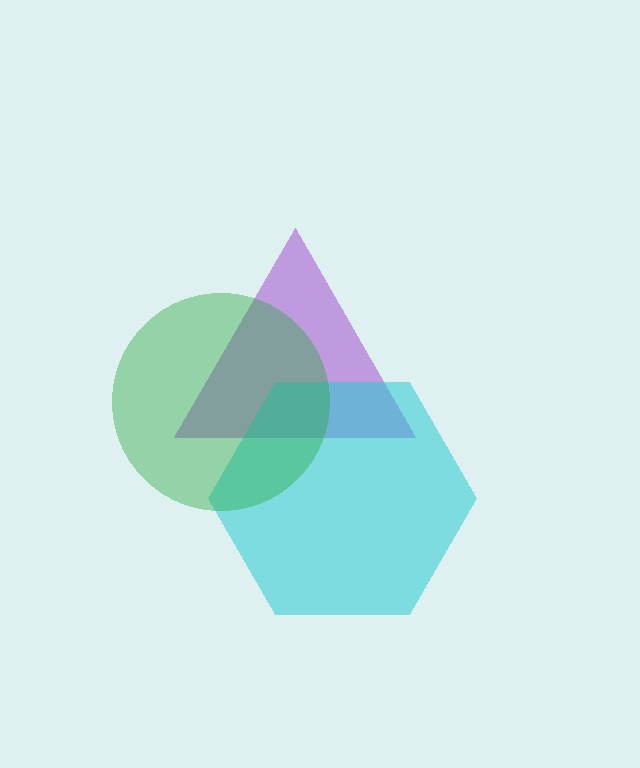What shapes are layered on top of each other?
The layered shapes are: a purple triangle, a cyan hexagon, a green circle.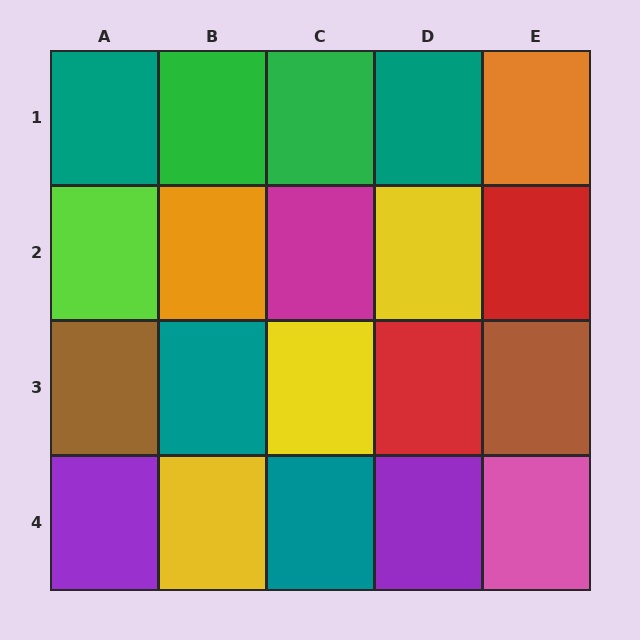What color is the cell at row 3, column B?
Teal.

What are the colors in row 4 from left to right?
Purple, yellow, teal, purple, pink.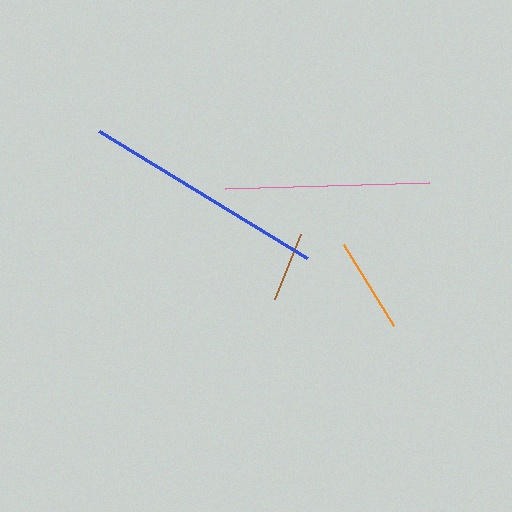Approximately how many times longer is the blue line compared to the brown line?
The blue line is approximately 3.5 times the length of the brown line.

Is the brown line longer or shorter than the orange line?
The orange line is longer than the brown line.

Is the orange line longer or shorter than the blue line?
The blue line is longer than the orange line.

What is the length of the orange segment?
The orange segment is approximately 95 pixels long.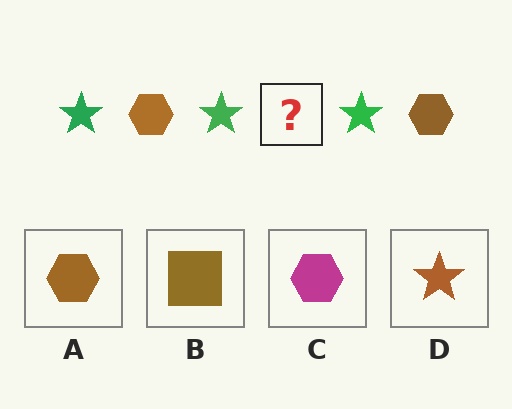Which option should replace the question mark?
Option A.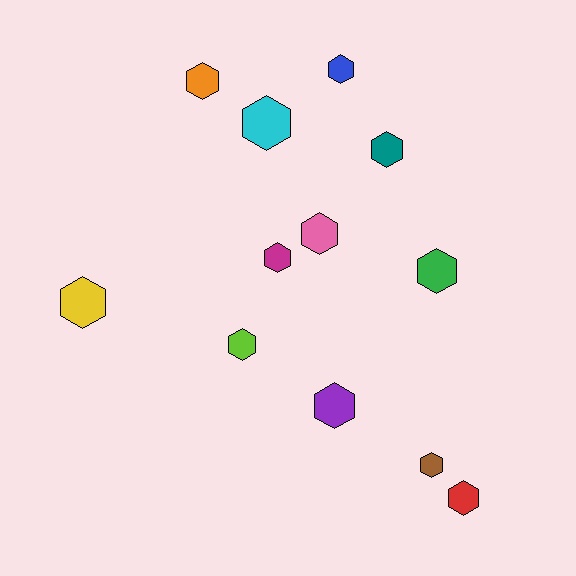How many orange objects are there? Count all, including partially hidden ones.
There is 1 orange object.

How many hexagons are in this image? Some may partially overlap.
There are 12 hexagons.